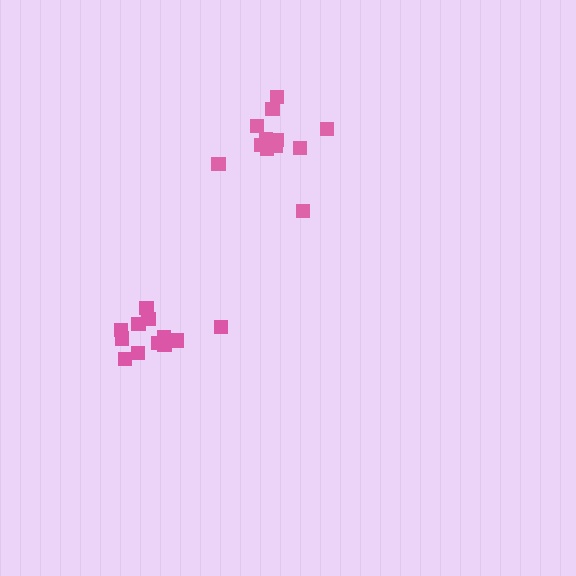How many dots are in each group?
Group 1: 12 dots, Group 2: 13 dots (25 total).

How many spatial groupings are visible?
There are 2 spatial groupings.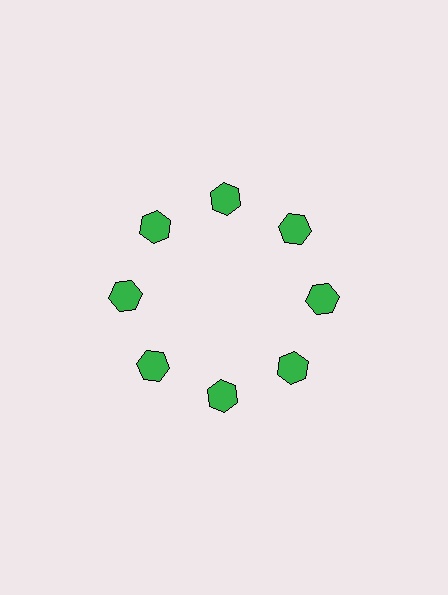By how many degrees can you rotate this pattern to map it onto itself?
The pattern maps onto itself every 45 degrees of rotation.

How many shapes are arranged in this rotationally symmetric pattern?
There are 8 shapes, arranged in 8 groups of 1.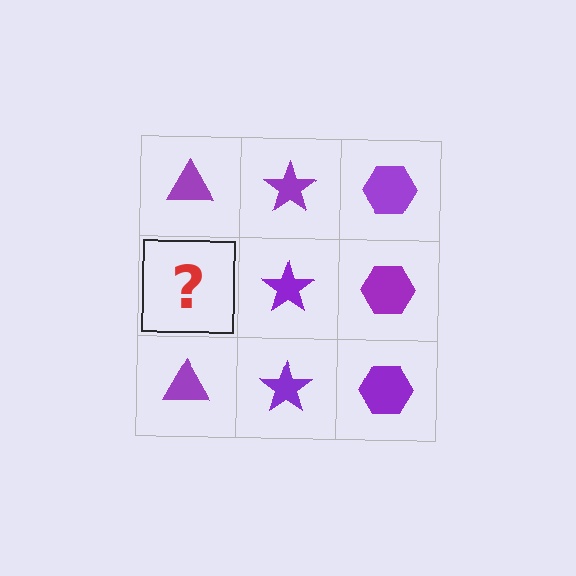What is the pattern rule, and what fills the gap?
The rule is that each column has a consistent shape. The gap should be filled with a purple triangle.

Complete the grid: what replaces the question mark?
The question mark should be replaced with a purple triangle.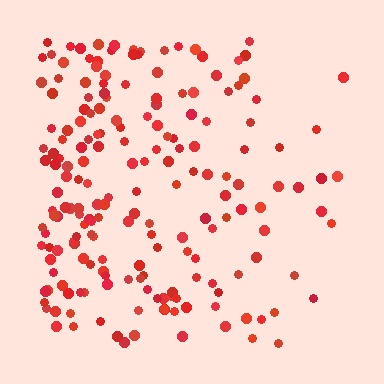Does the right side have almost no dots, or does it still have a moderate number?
Still a moderate number, just noticeably fewer than the left.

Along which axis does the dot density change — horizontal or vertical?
Horizontal.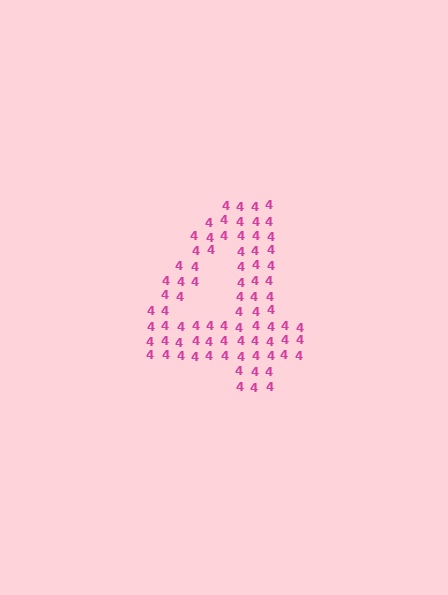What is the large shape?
The large shape is the digit 4.